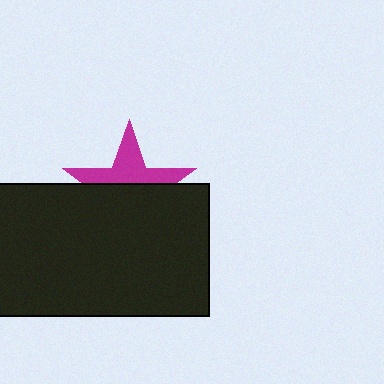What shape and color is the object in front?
The object in front is a black rectangle.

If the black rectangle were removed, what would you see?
You would see the complete magenta star.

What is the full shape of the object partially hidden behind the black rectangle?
The partially hidden object is a magenta star.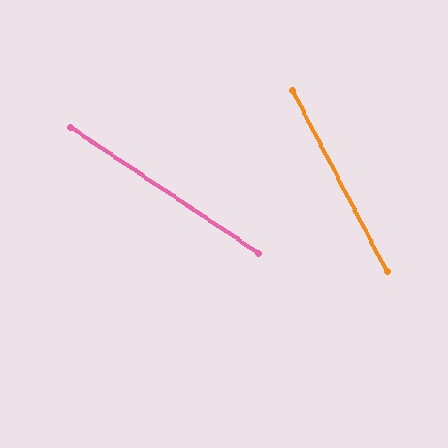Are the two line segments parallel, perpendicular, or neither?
Neither parallel nor perpendicular — they differ by about 29°.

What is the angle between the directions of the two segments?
Approximately 29 degrees.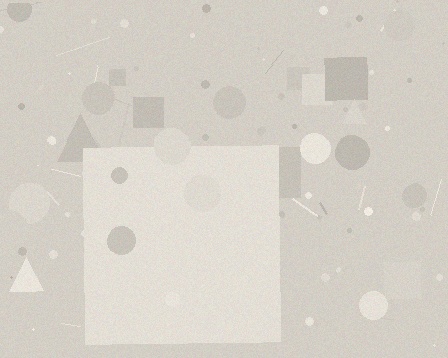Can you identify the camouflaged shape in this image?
The camouflaged shape is a square.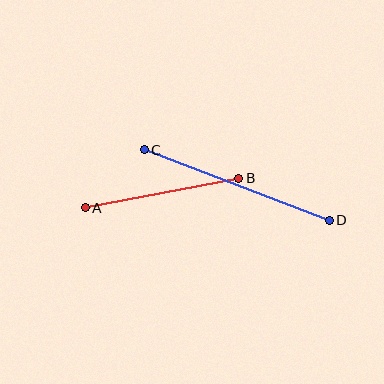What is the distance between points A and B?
The distance is approximately 157 pixels.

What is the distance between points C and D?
The distance is approximately 198 pixels.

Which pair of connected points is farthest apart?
Points C and D are farthest apart.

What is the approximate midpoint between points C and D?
The midpoint is at approximately (237, 185) pixels.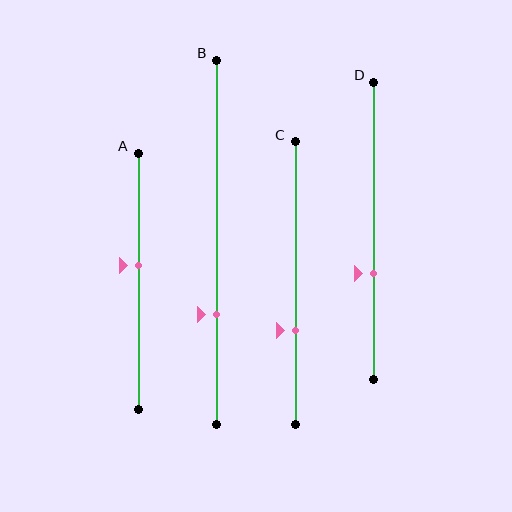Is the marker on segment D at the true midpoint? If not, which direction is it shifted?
No, the marker on segment D is shifted downward by about 14% of the segment length.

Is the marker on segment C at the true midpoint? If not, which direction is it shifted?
No, the marker on segment C is shifted downward by about 17% of the segment length.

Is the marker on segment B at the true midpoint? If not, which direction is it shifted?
No, the marker on segment B is shifted downward by about 20% of the segment length.